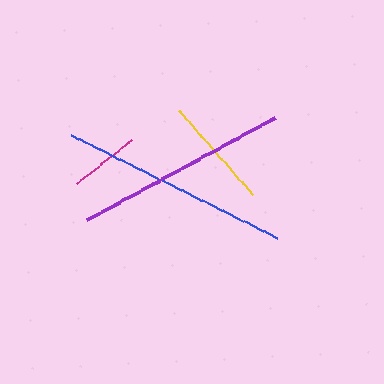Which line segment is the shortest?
The magenta line is the shortest at approximately 70 pixels.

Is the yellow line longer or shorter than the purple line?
The purple line is longer than the yellow line.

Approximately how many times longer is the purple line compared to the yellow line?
The purple line is approximately 1.9 times the length of the yellow line.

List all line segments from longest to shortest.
From longest to shortest: blue, purple, yellow, magenta.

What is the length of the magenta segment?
The magenta segment is approximately 70 pixels long.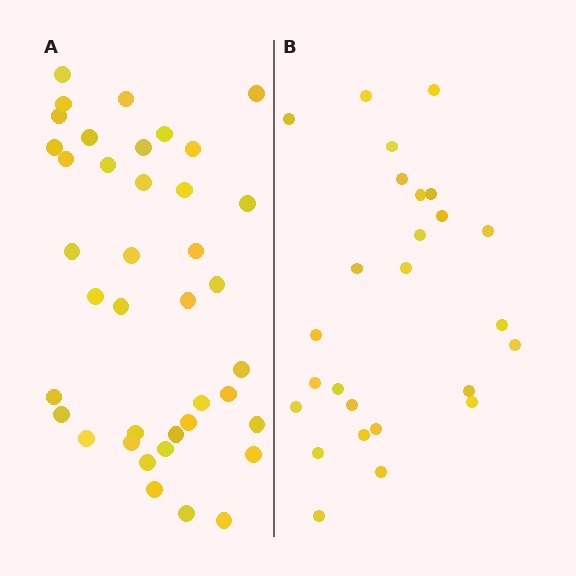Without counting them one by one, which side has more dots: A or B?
Region A (the left region) has more dots.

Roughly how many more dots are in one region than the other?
Region A has approximately 15 more dots than region B.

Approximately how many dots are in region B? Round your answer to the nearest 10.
About 30 dots. (The exact count is 26, which rounds to 30.)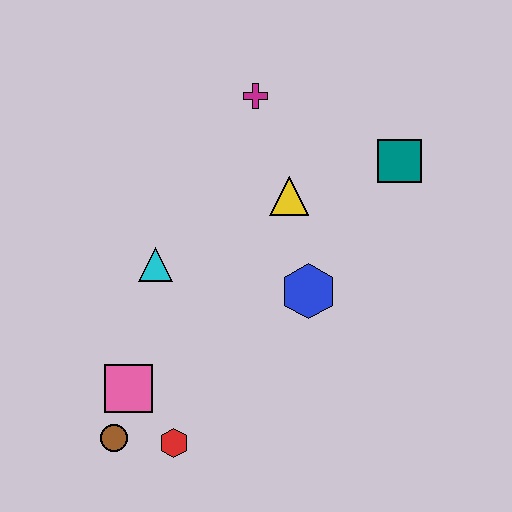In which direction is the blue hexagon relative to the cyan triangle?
The blue hexagon is to the right of the cyan triangle.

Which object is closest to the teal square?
The yellow triangle is closest to the teal square.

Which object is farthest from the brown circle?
The teal square is farthest from the brown circle.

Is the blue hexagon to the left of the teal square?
Yes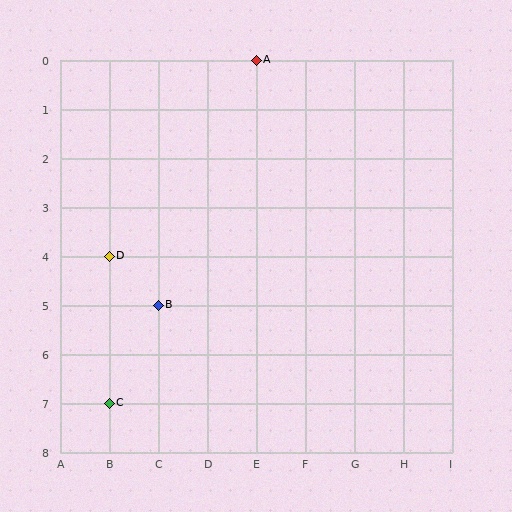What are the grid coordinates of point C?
Point C is at grid coordinates (B, 7).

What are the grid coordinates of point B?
Point B is at grid coordinates (C, 5).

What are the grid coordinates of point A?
Point A is at grid coordinates (E, 0).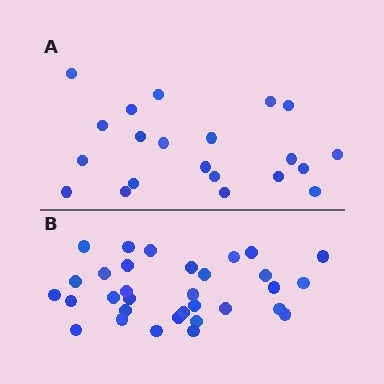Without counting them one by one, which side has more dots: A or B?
Region B (the bottom region) has more dots.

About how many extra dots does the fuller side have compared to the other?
Region B has roughly 12 or so more dots than region A.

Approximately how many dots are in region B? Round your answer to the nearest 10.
About 30 dots. (The exact count is 32, which rounds to 30.)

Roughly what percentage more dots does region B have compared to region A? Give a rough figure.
About 50% more.